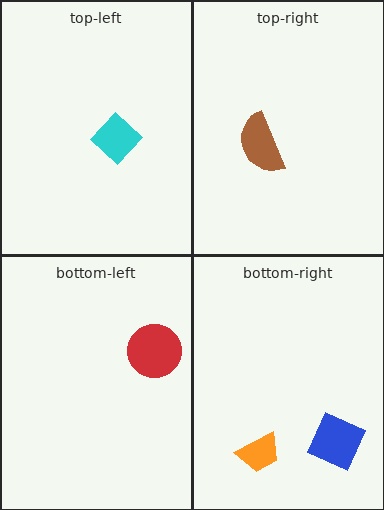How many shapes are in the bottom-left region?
1.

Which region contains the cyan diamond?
The top-left region.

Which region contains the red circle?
The bottom-left region.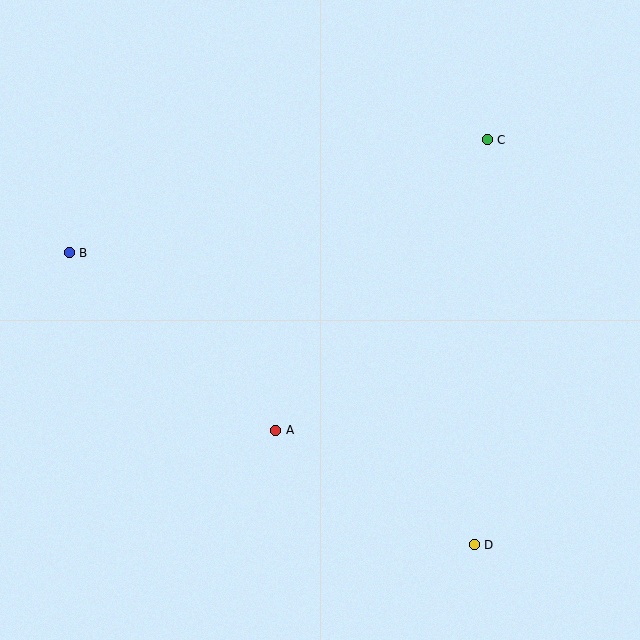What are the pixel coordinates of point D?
Point D is at (474, 545).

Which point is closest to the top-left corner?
Point B is closest to the top-left corner.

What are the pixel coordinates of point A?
Point A is at (276, 430).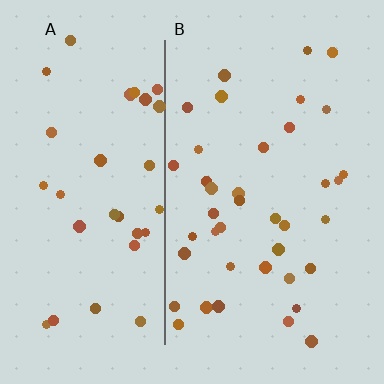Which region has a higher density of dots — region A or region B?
B (the right).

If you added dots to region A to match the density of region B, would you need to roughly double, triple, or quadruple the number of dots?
Approximately double.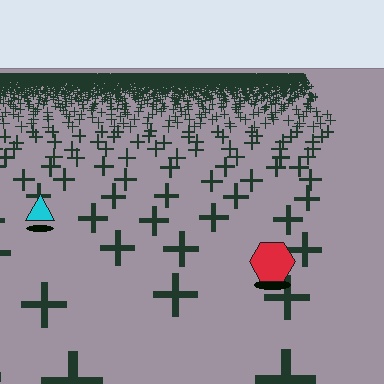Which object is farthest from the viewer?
The cyan triangle is farthest from the viewer. It appears smaller and the ground texture around it is denser.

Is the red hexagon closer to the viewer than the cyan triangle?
Yes. The red hexagon is closer — you can tell from the texture gradient: the ground texture is coarser near it.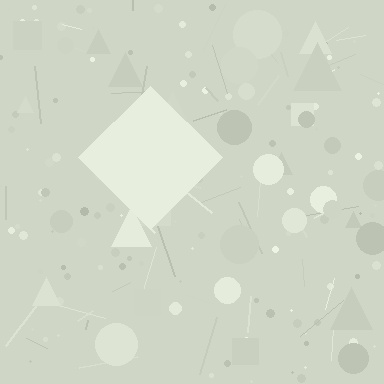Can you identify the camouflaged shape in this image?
The camouflaged shape is a diamond.